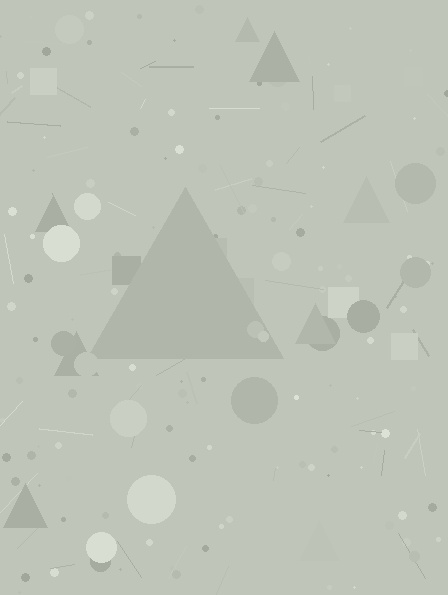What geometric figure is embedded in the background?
A triangle is embedded in the background.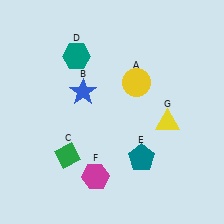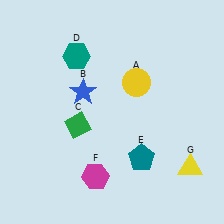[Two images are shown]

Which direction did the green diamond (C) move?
The green diamond (C) moved up.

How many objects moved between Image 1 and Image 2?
2 objects moved between the two images.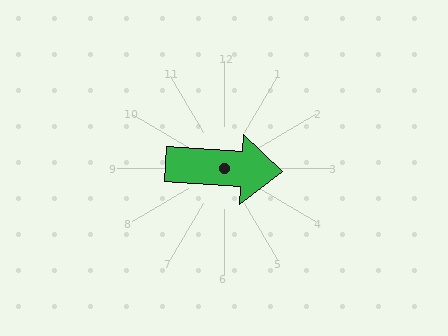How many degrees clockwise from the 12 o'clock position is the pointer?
Approximately 94 degrees.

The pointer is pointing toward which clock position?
Roughly 3 o'clock.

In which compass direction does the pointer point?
East.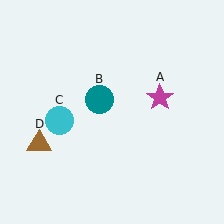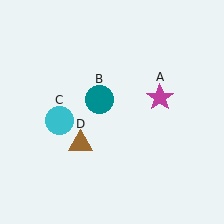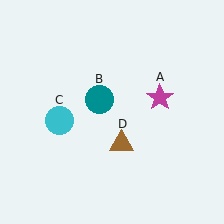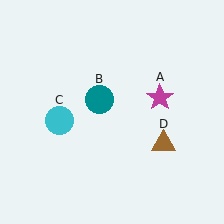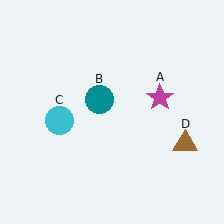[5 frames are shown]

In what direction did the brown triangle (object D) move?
The brown triangle (object D) moved right.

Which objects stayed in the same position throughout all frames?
Magenta star (object A) and teal circle (object B) and cyan circle (object C) remained stationary.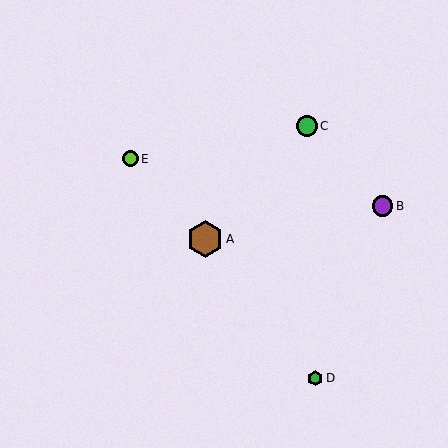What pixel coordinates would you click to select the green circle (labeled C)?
Click at (307, 126) to select the green circle C.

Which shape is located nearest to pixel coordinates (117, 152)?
The lime circle (labeled E) at (130, 159) is nearest to that location.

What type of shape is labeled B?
Shape B is a purple circle.